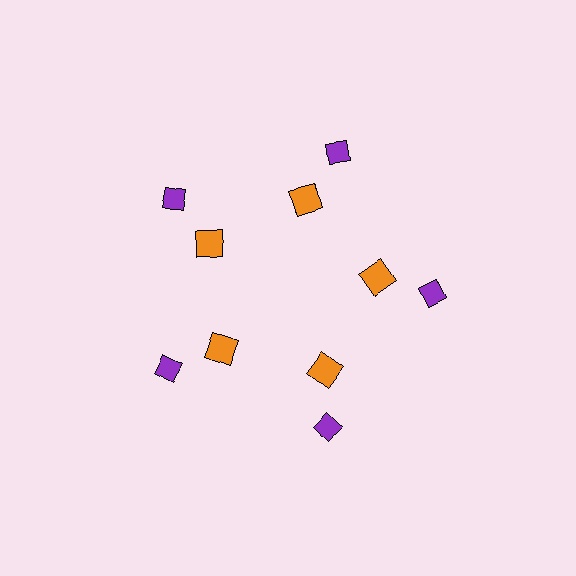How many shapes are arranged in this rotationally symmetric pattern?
There are 10 shapes, arranged in 5 groups of 2.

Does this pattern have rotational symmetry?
Yes, this pattern has 5-fold rotational symmetry. It looks the same after rotating 72 degrees around the center.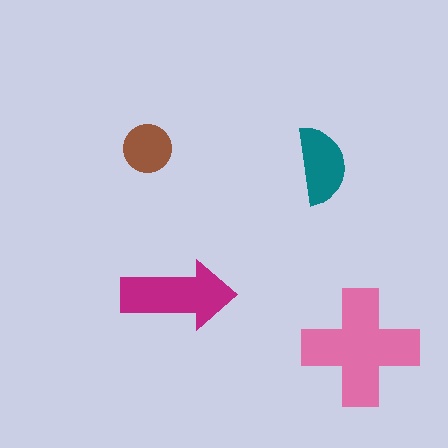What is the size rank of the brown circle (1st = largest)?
4th.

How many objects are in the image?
There are 4 objects in the image.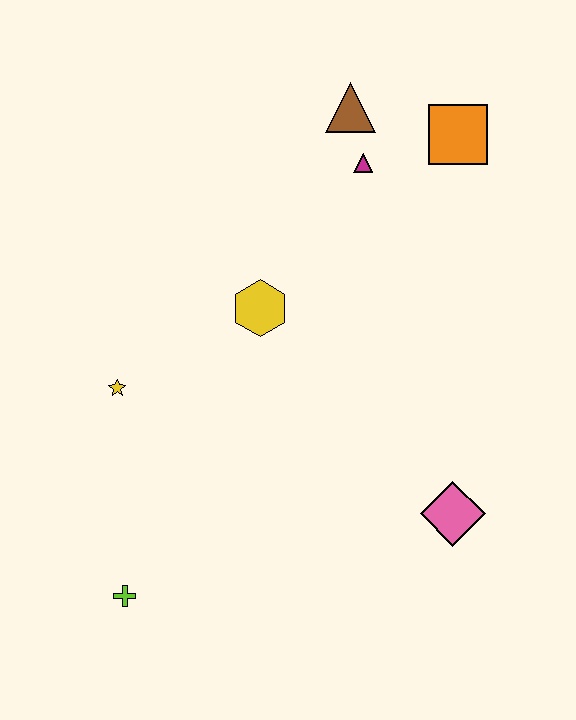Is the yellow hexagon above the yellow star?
Yes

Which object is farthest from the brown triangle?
The lime cross is farthest from the brown triangle.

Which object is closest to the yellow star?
The yellow hexagon is closest to the yellow star.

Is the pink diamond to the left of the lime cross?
No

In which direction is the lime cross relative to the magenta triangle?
The lime cross is below the magenta triangle.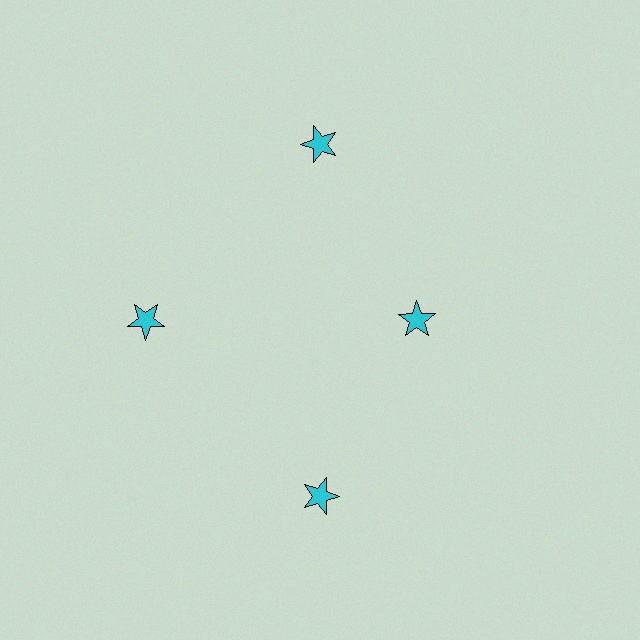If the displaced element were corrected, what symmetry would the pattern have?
It would have 4-fold rotational symmetry — the pattern would map onto itself every 90 degrees.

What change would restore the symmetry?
The symmetry would be restored by moving it outward, back onto the ring so that all 4 stars sit at equal angles and equal distance from the center.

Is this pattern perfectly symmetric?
No. The 4 cyan stars are arranged in a ring, but one element near the 3 o'clock position is pulled inward toward the center, breaking the 4-fold rotational symmetry.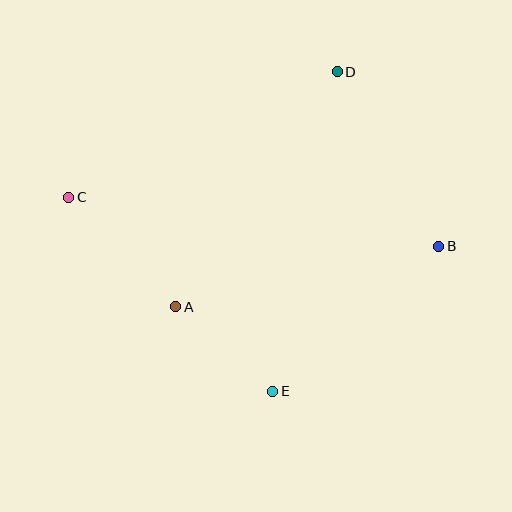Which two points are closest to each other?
Points A and E are closest to each other.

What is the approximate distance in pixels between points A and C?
The distance between A and C is approximately 153 pixels.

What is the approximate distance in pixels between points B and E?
The distance between B and E is approximately 220 pixels.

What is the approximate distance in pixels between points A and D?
The distance between A and D is approximately 285 pixels.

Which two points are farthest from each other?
Points B and C are farthest from each other.